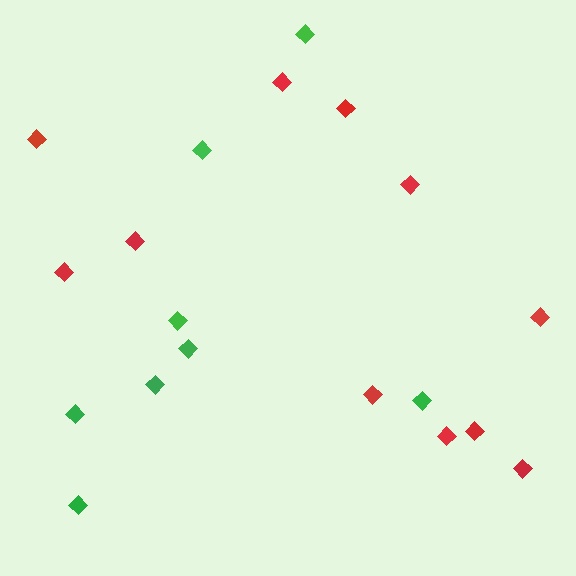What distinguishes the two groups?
There are 2 groups: one group of green diamonds (8) and one group of red diamonds (11).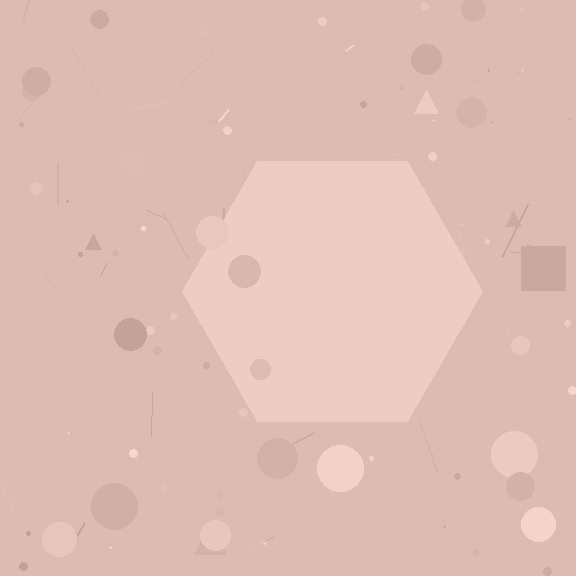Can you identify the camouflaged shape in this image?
The camouflaged shape is a hexagon.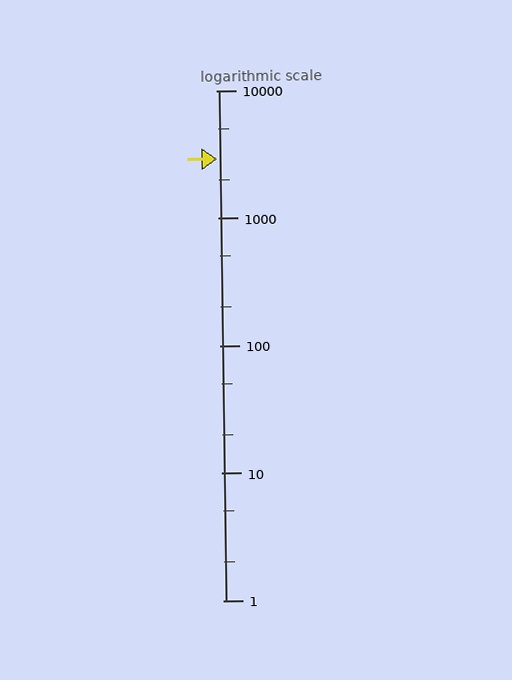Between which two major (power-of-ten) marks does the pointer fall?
The pointer is between 1000 and 10000.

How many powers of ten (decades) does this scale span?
The scale spans 4 decades, from 1 to 10000.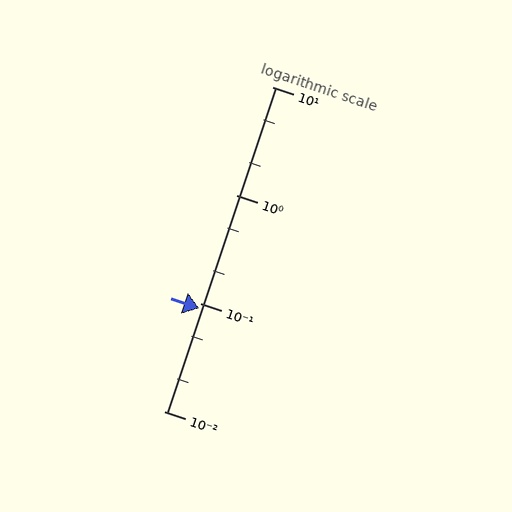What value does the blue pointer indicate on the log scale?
The pointer indicates approximately 0.09.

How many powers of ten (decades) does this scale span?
The scale spans 3 decades, from 0.01 to 10.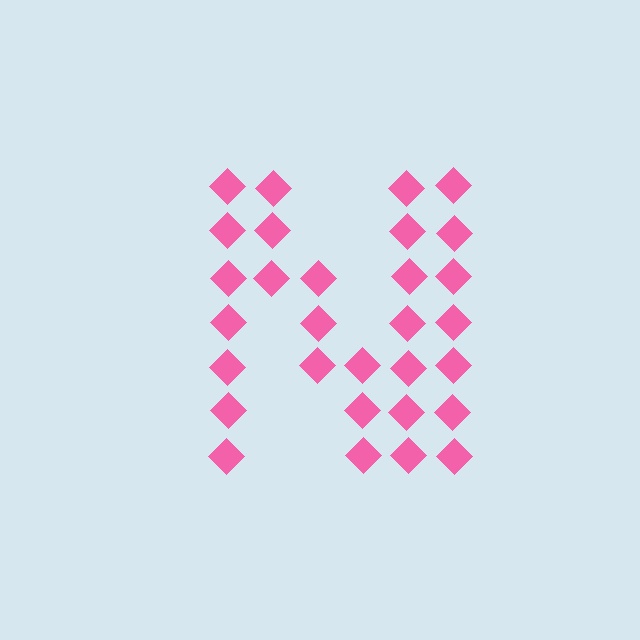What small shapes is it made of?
It is made of small diamonds.